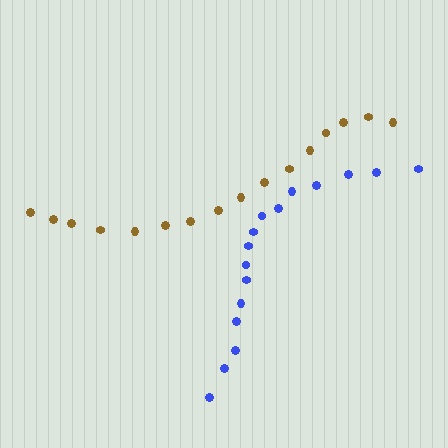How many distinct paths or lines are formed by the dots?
There are 2 distinct paths.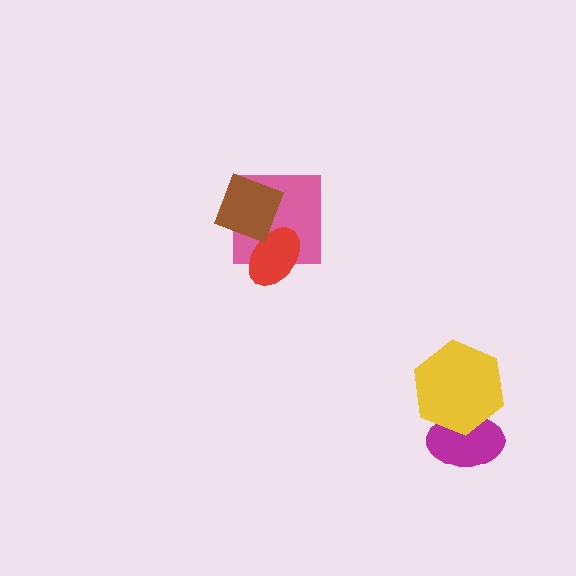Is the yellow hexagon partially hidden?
No, no other shape covers it.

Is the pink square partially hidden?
Yes, it is partially covered by another shape.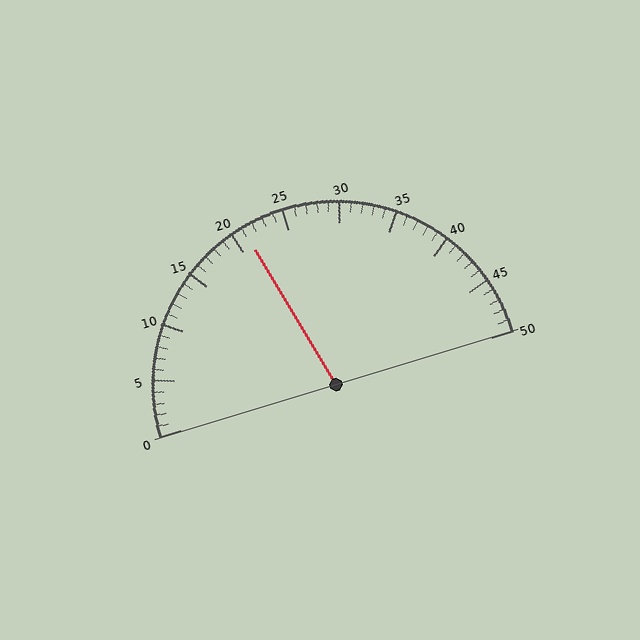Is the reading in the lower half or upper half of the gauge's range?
The reading is in the lower half of the range (0 to 50).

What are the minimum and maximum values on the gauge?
The gauge ranges from 0 to 50.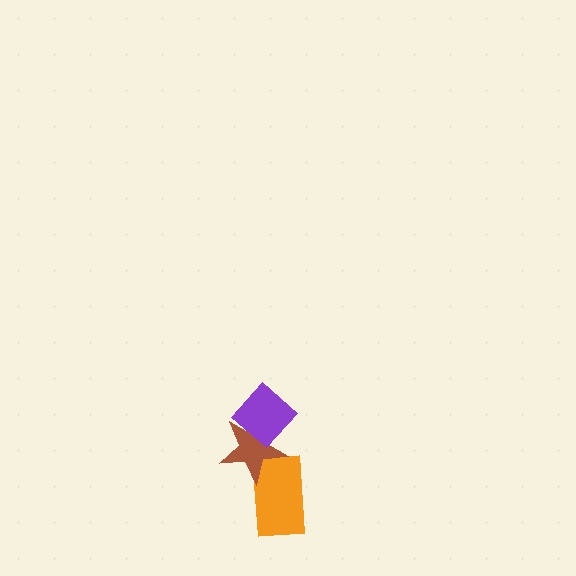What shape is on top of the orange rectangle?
The brown star is on top of the orange rectangle.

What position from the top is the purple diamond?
The purple diamond is 1st from the top.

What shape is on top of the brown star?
The purple diamond is on top of the brown star.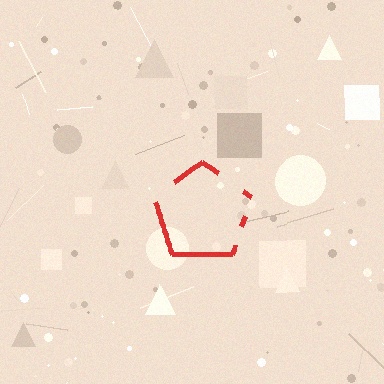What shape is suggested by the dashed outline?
The dashed outline suggests a pentagon.